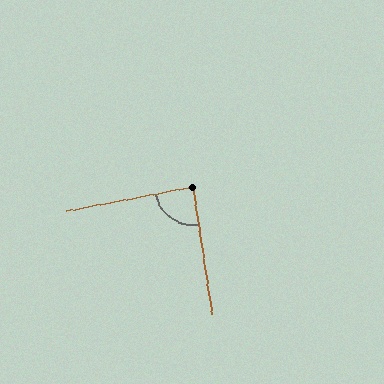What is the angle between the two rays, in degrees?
Approximately 87 degrees.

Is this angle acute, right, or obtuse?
It is approximately a right angle.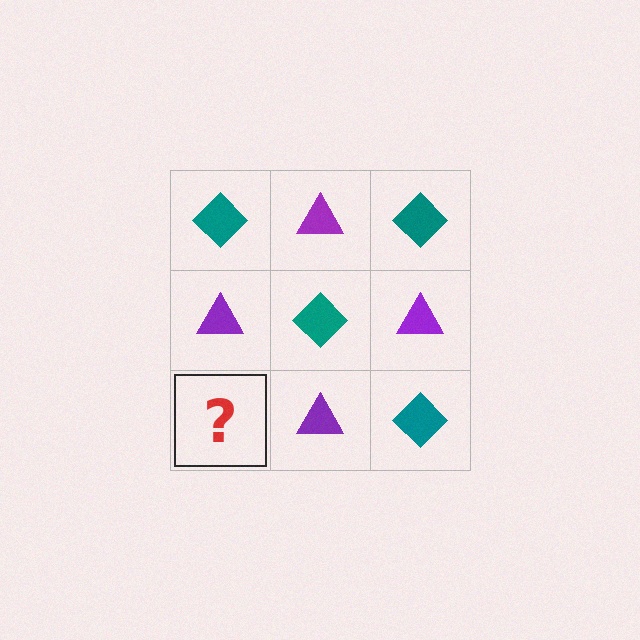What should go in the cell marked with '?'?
The missing cell should contain a teal diamond.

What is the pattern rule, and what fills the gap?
The rule is that it alternates teal diamond and purple triangle in a checkerboard pattern. The gap should be filled with a teal diamond.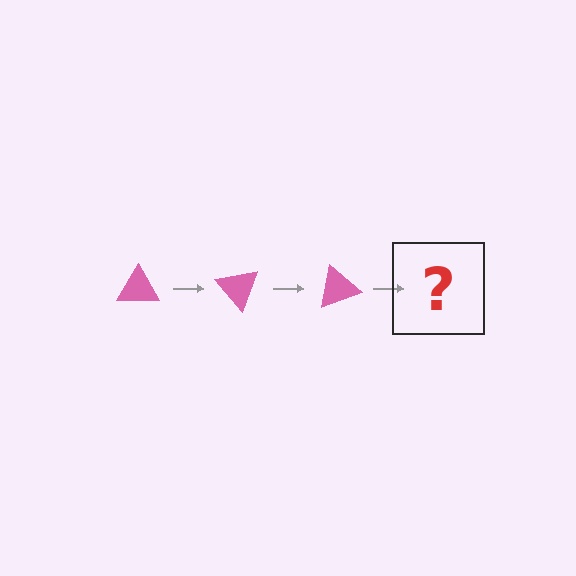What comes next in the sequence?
The next element should be a pink triangle rotated 150 degrees.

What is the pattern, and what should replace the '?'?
The pattern is that the triangle rotates 50 degrees each step. The '?' should be a pink triangle rotated 150 degrees.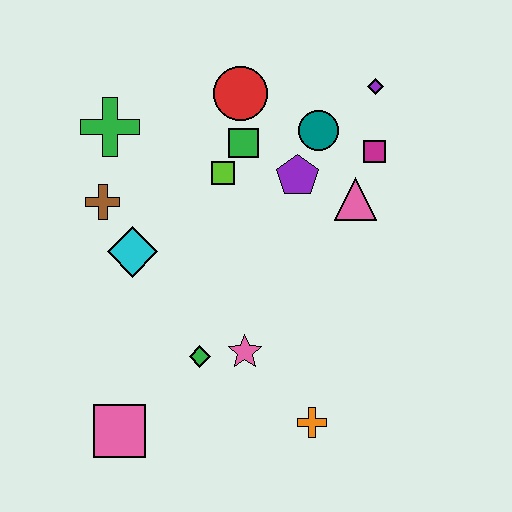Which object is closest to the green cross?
The brown cross is closest to the green cross.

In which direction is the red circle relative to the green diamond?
The red circle is above the green diamond.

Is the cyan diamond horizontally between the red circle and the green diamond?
No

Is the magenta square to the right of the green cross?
Yes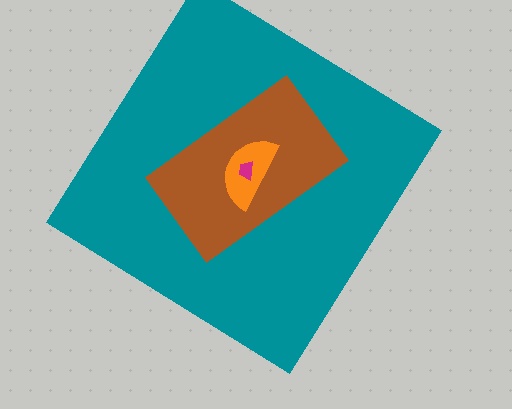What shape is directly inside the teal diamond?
The brown rectangle.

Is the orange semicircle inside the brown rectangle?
Yes.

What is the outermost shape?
The teal diamond.